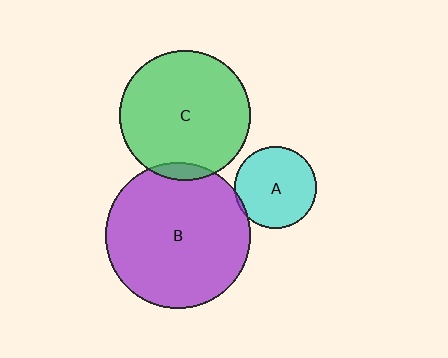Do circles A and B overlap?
Yes.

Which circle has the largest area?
Circle B (purple).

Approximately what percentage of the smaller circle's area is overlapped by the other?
Approximately 5%.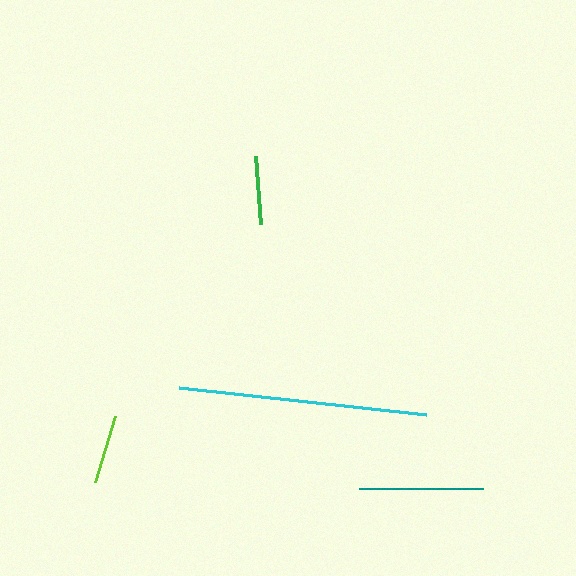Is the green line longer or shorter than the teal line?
The teal line is longer than the green line.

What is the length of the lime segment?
The lime segment is approximately 68 pixels long.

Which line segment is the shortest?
The green line is the shortest at approximately 68 pixels.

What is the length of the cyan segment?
The cyan segment is approximately 248 pixels long.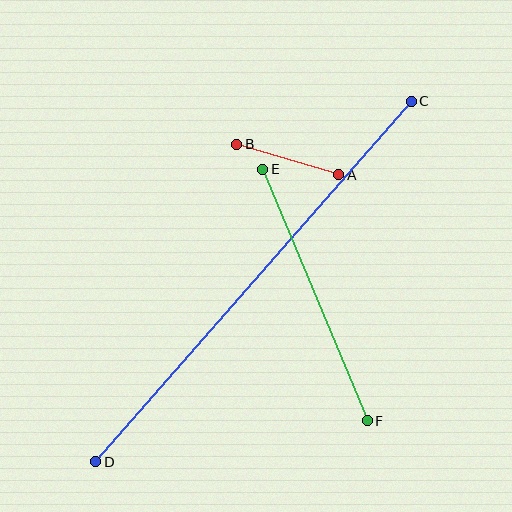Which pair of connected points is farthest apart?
Points C and D are farthest apart.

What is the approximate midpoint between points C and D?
The midpoint is at approximately (253, 282) pixels.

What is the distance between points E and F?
The distance is approximately 272 pixels.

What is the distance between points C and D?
The distance is approximately 479 pixels.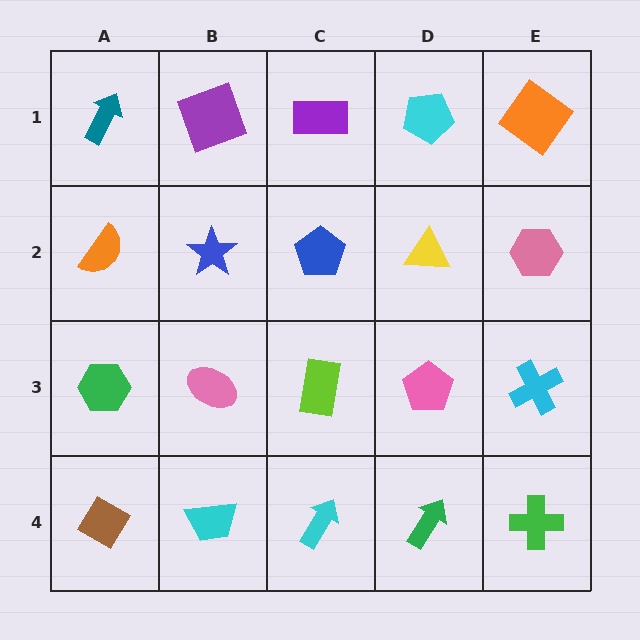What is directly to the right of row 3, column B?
A lime rectangle.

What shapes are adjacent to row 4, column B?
A pink ellipse (row 3, column B), a brown diamond (row 4, column A), a cyan arrow (row 4, column C).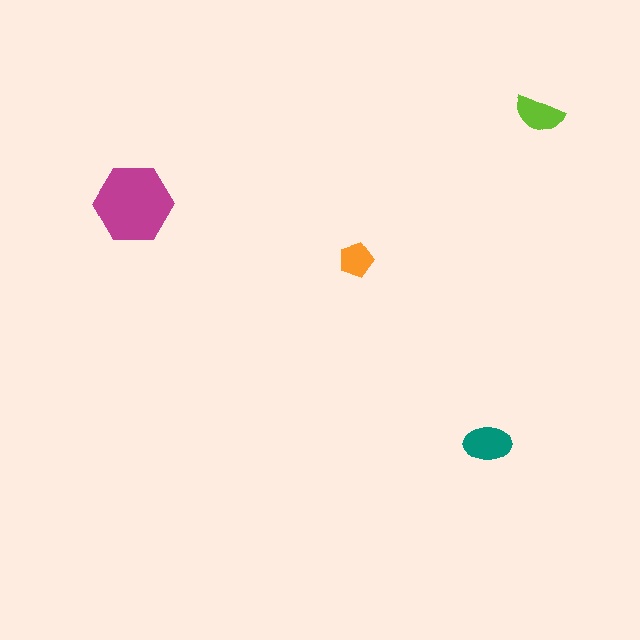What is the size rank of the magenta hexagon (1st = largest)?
1st.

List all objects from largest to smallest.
The magenta hexagon, the teal ellipse, the lime semicircle, the orange pentagon.